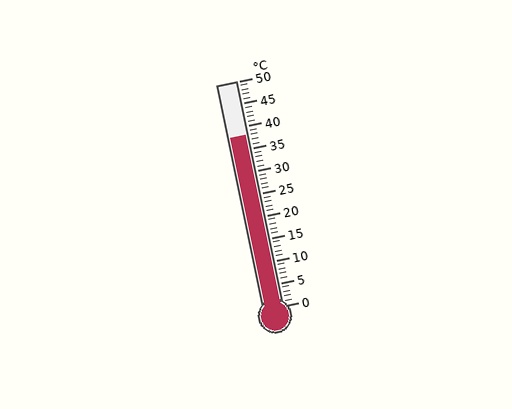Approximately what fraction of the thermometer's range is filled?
The thermometer is filled to approximately 75% of its range.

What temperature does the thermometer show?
The thermometer shows approximately 38°C.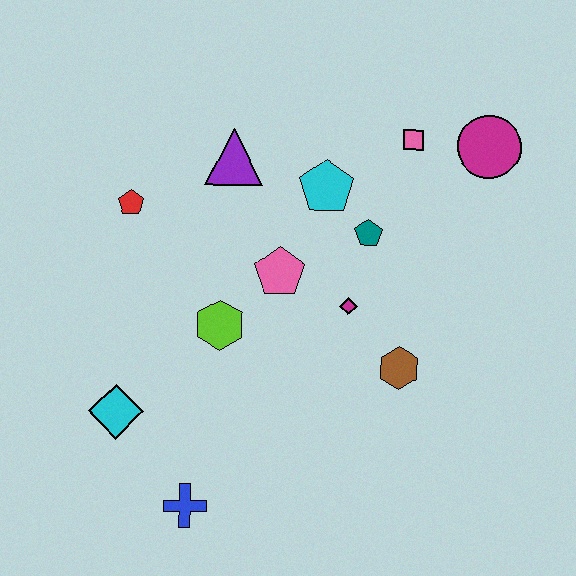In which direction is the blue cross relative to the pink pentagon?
The blue cross is below the pink pentagon.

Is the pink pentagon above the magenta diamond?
Yes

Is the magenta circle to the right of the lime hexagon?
Yes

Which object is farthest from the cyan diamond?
The magenta circle is farthest from the cyan diamond.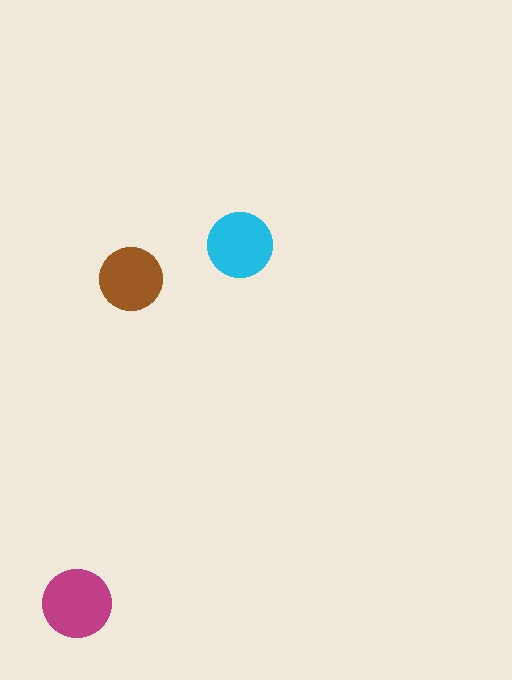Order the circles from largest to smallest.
the magenta one, the cyan one, the brown one.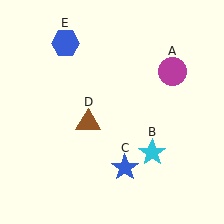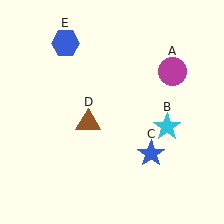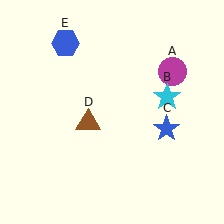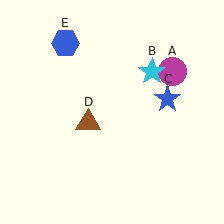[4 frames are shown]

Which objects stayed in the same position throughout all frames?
Magenta circle (object A) and brown triangle (object D) and blue hexagon (object E) remained stationary.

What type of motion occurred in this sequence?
The cyan star (object B), blue star (object C) rotated counterclockwise around the center of the scene.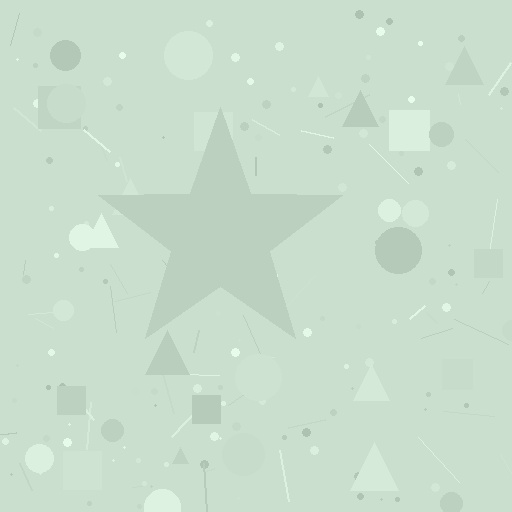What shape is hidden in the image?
A star is hidden in the image.